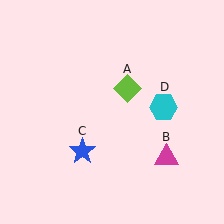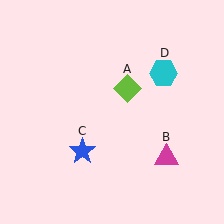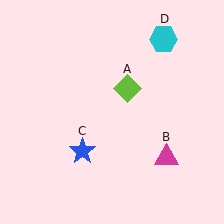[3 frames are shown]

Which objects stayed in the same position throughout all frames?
Lime diamond (object A) and magenta triangle (object B) and blue star (object C) remained stationary.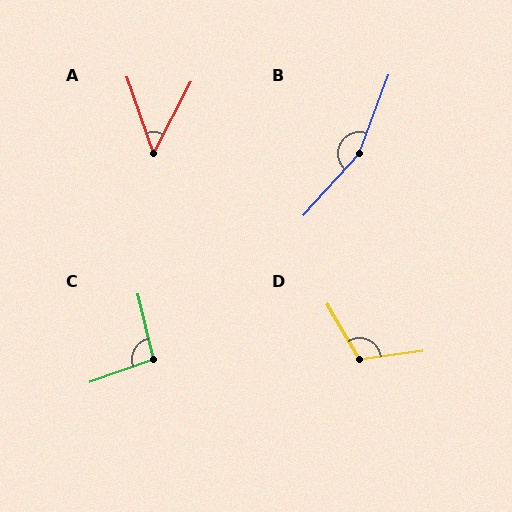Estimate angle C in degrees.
Approximately 96 degrees.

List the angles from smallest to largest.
A (47°), C (96°), D (113°), B (159°).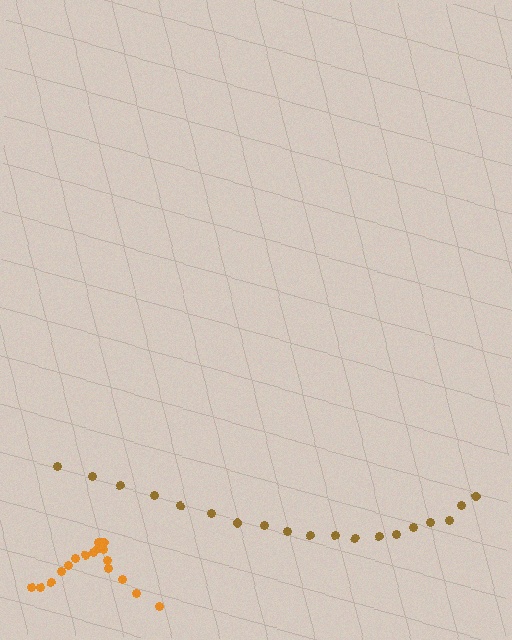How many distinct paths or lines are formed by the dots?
There are 2 distinct paths.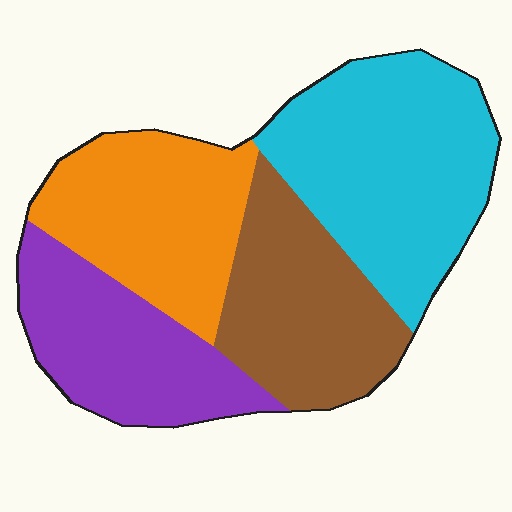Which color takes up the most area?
Cyan, at roughly 30%.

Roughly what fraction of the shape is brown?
Brown covers around 25% of the shape.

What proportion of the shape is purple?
Purple covers around 20% of the shape.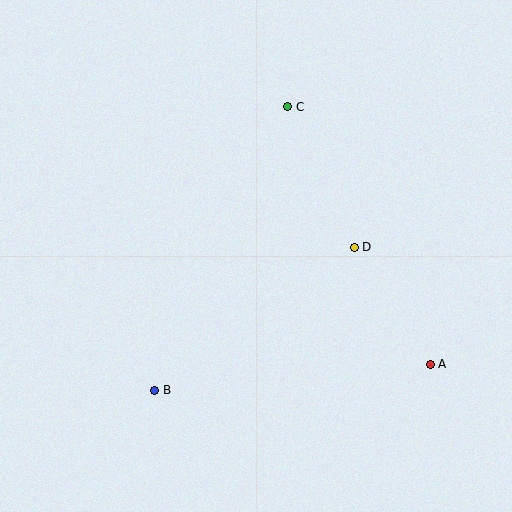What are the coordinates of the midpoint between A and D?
The midpoint between A and D is at (392, 306).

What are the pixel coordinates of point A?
Point A is at (430, 364).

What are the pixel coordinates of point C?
Point C is at (288, 107).